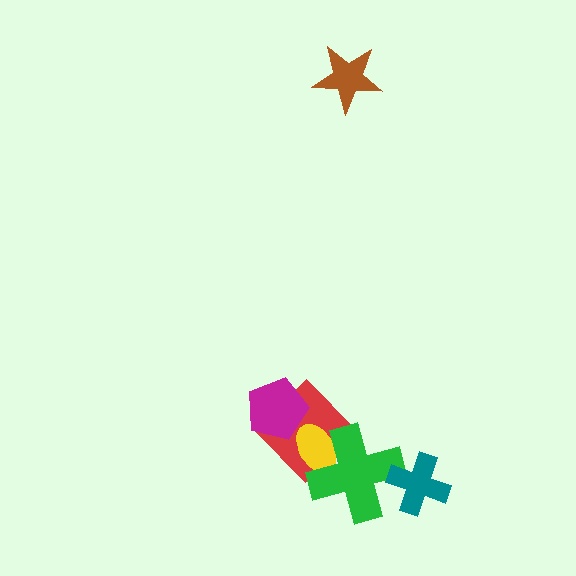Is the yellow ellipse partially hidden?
Yes, it is partially covered by another shape.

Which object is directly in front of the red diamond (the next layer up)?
The yellow ellipse is directly in front of the red diamond.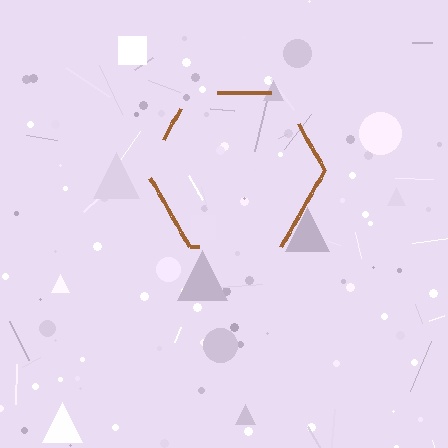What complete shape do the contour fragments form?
The contour fragments form a hexagon.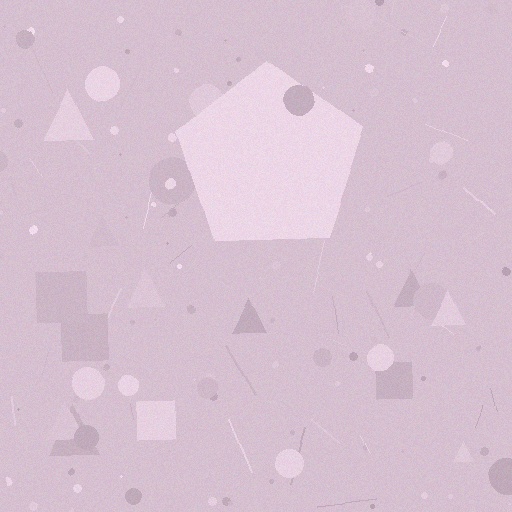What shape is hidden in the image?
A pentagon is hidden in the image.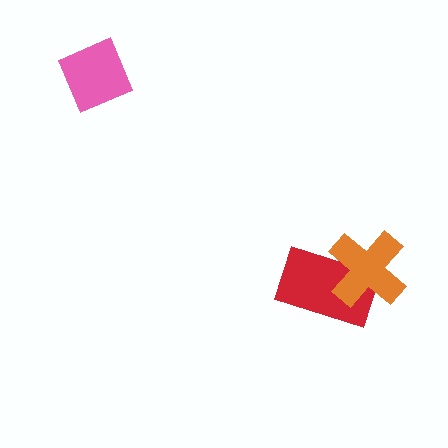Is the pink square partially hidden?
No, no other shape covers it.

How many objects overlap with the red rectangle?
1 object overlaps with the red rectangle.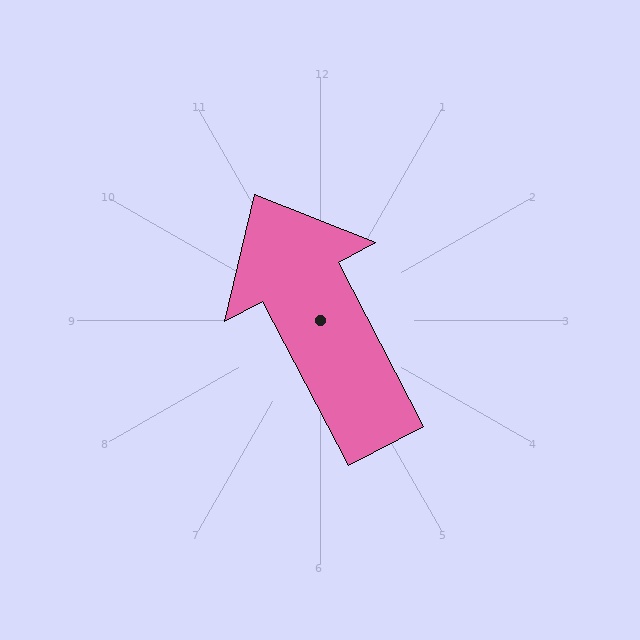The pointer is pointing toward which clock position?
Roughly 11 o'clock.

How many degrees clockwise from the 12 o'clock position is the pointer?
Approximately 332 degrees.